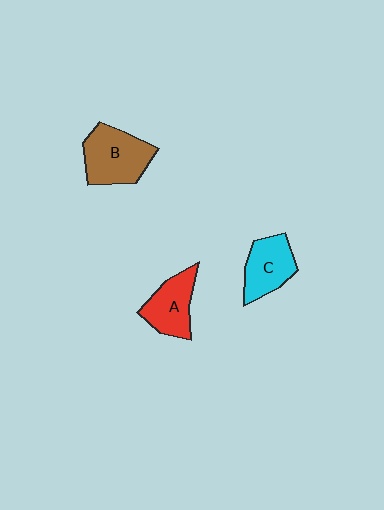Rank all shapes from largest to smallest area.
From largest to smallest: B (brown), A (red), C (cyan).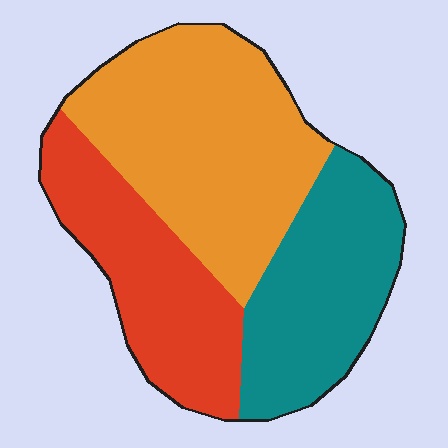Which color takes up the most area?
Orange, at roughly 45%.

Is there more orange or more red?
Orange.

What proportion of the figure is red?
Red takes up about one quarter (1/4) of the figure.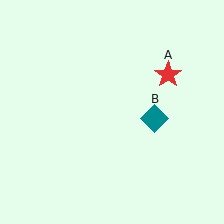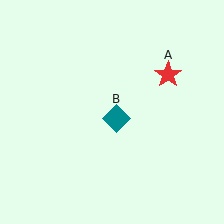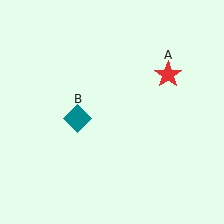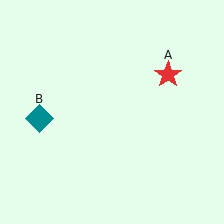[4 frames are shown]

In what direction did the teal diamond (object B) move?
The teal diamond (object B) moved left.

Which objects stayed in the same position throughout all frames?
Red star (object A) remained stationary.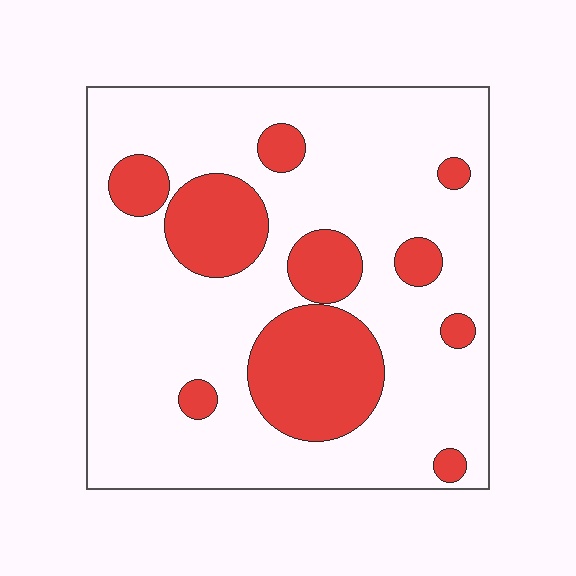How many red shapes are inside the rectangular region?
10.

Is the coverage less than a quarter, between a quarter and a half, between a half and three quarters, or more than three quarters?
Less than a quarter.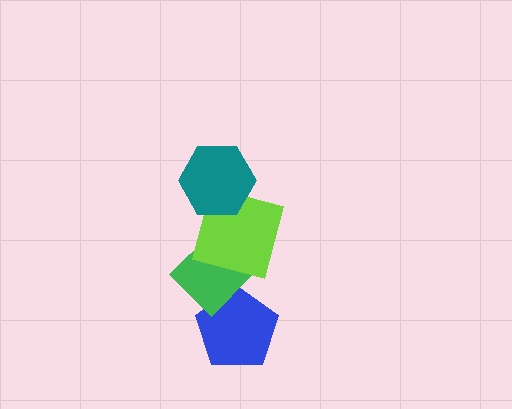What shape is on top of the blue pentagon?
The green diamond is on top of the blue pentagon.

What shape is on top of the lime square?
The teal hexagon is on top of the lime square.